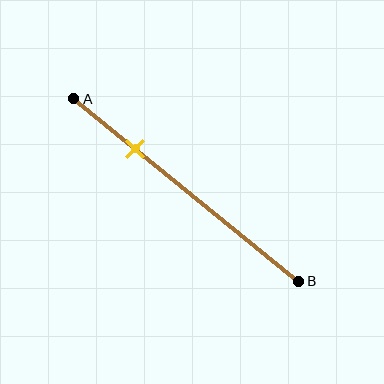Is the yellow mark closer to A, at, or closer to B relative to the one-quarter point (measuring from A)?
The yellow mark is approximately at the one-quarter point of segment AB.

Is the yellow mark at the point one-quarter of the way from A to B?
Yes, the mark is approximately at the one-quarter point.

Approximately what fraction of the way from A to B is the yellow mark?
The yellow mark is approximately 25% of the way from A to B.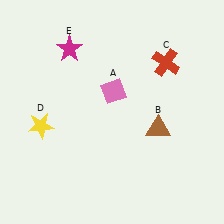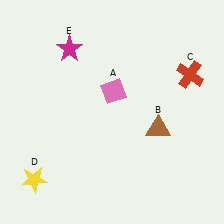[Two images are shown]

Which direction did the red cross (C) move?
The red cross (C) moved right.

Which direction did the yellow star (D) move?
The yellow star (D) moved down.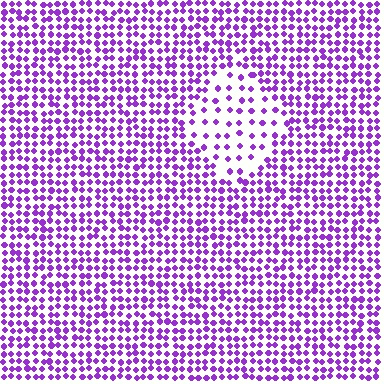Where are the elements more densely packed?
The elements are more densely packed outside the diamond boundary.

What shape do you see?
I see a diamond.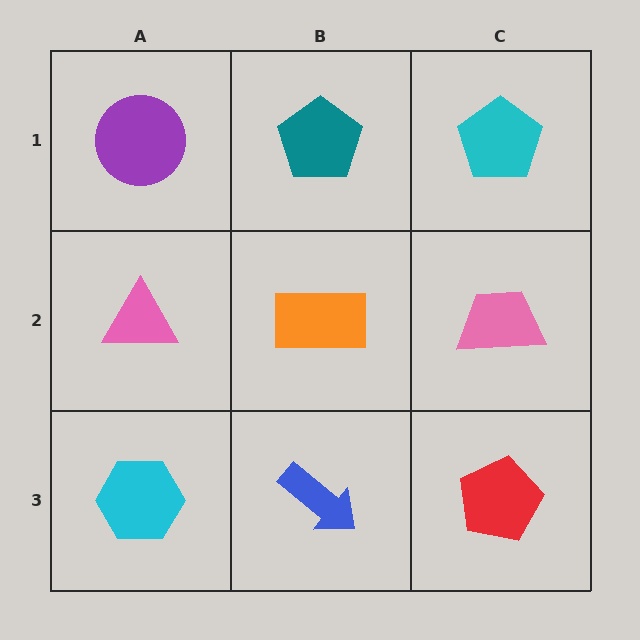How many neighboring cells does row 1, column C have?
2.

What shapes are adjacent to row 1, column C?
A pink trapezoid (row 2, column C), a teal pentagon (row 1, column B).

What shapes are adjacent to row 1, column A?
A pink triangle (row 2, column A), a teal pentagon (row 1, column B).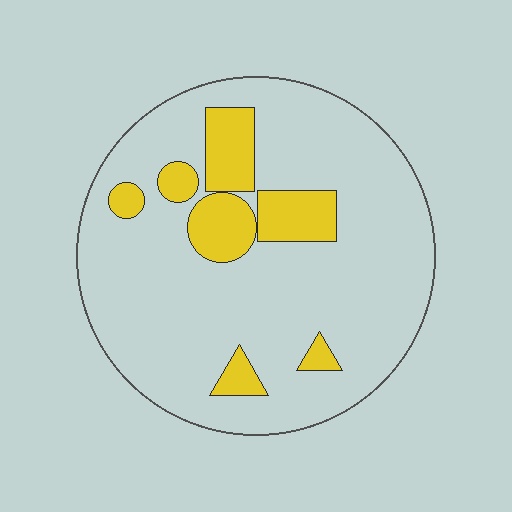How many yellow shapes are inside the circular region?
7.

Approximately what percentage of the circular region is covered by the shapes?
Approximately 15%.